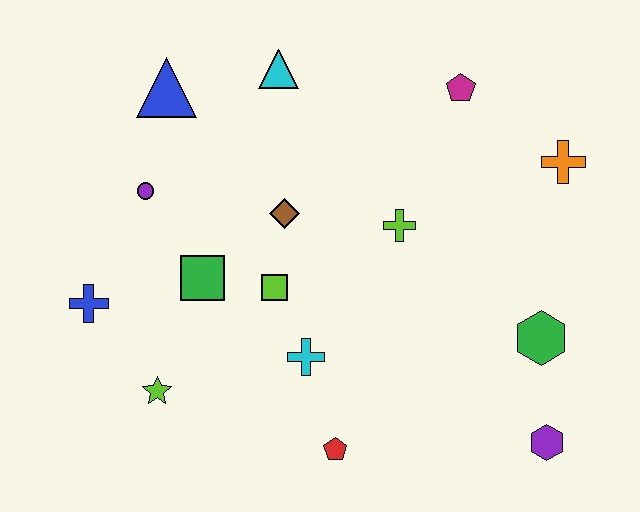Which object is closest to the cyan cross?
The lime square is closest to the cyan cross.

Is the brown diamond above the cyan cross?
Yes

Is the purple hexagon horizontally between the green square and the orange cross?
Yes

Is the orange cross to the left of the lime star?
No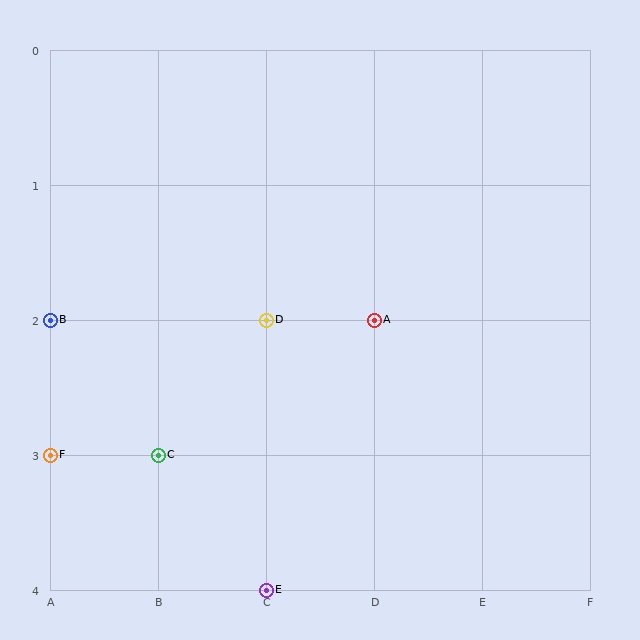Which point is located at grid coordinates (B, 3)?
Point C is at (B, 3).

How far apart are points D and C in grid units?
Points D and C are 1 column and 1 row apart (about 1.4 grid units diagonally).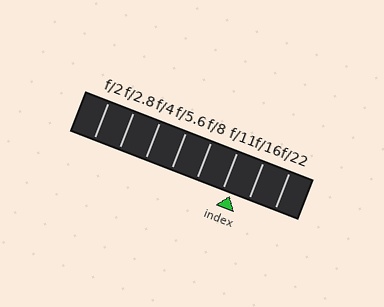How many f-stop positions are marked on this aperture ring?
There are 8 f-stop positions marked.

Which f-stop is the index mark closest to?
The index mark is closest to f/11.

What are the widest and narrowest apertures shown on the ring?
The widest aperture shown is f/2 and the narrowest is f/22.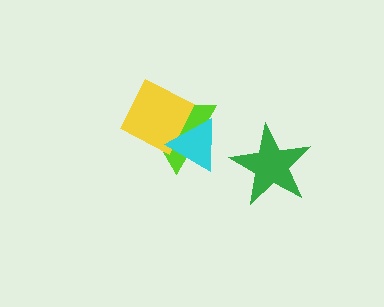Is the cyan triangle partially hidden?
No, no other shape covers it.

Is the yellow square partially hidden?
Yes, it is partially covered by another shape.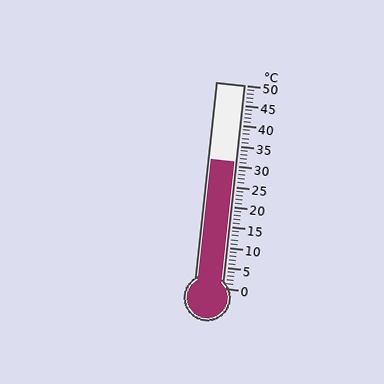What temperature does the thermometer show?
The thermometer shows approximately 31°C.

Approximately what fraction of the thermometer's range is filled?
The thermometer is filled to approximately 60% of its range.